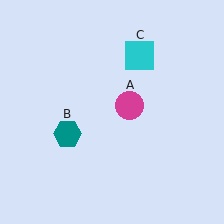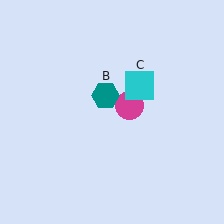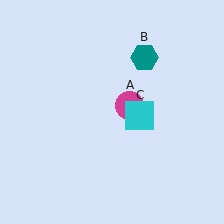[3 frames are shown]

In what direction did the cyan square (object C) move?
The cyan square (object C) moved down.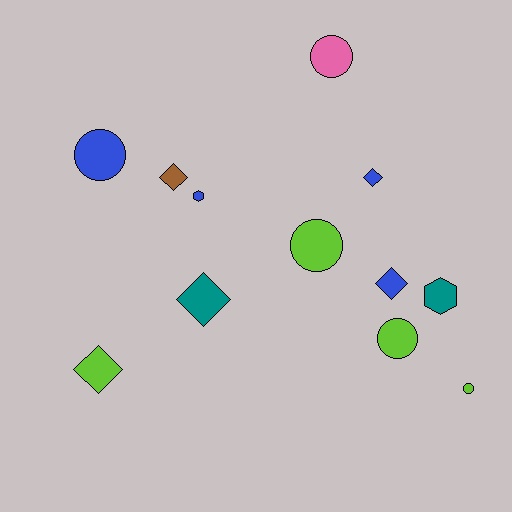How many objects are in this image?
There are 12 objects.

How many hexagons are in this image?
There are 2 hexagons.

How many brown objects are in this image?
There is 1 brown object.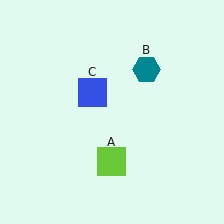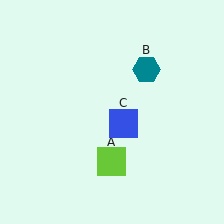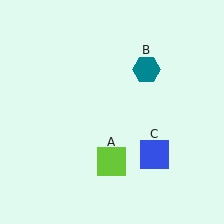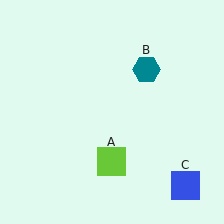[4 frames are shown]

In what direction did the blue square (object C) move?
The blue square (object C) moved down and to the right.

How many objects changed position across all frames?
1 object changed position: blue square (object C).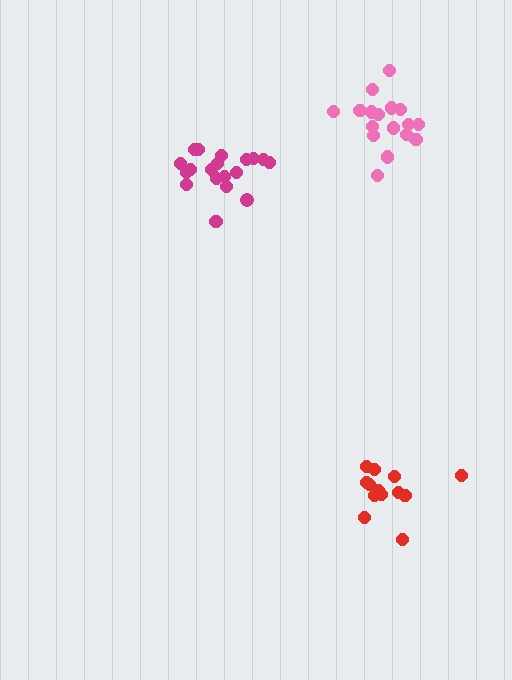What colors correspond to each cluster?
The clusters are colored: red, magenta, pink.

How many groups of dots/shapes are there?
There are 3 groups.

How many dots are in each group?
Group 1: 13 dots, Group 2: 19 dots, Group 3: 17 dots (49 total).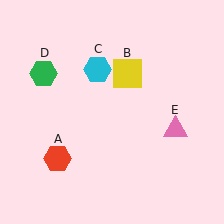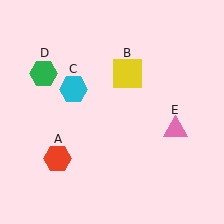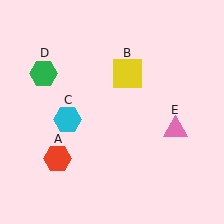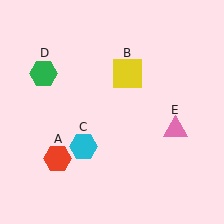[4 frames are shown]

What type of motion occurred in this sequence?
The cyan hexagon (object C) rotated counterclockwise around the center of the scene.